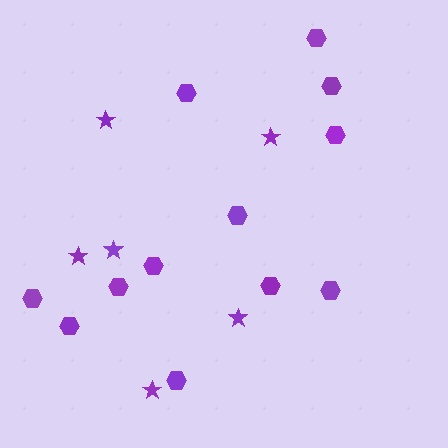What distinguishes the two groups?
There are 2 groups: one group of hexagons (12) and one group of stars (6).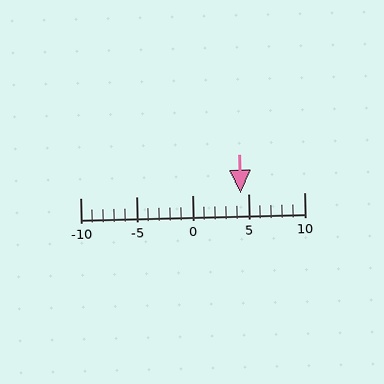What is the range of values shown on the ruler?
The ruler shows values from -10 to 10.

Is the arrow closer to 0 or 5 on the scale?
The arrow is closer to 5.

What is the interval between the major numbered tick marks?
The major tick marks are spaced 5 units apart.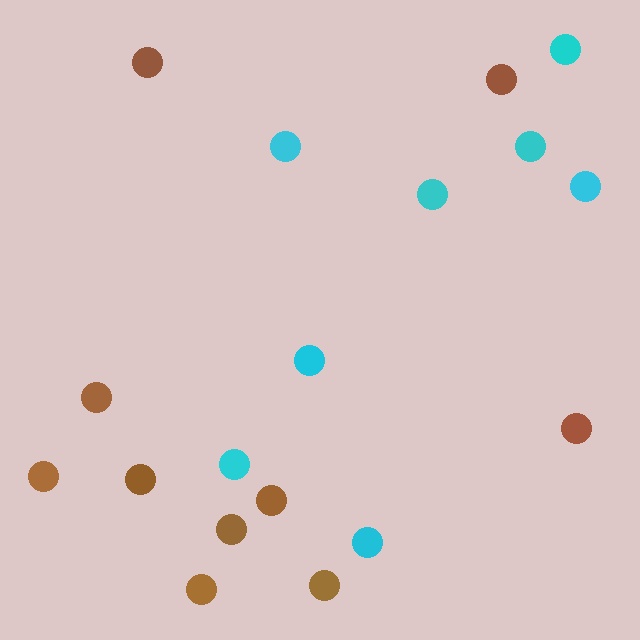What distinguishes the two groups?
There are 2 groups: one group of brown circles (10) and one group of cyan circles (8).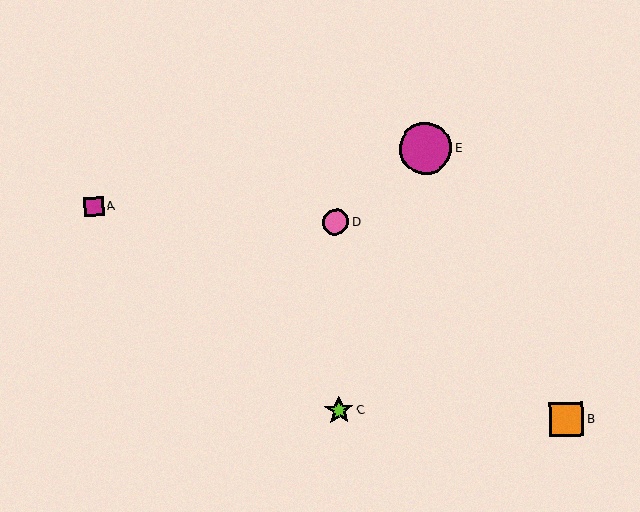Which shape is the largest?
The magenta circle (labeled E) is the largest.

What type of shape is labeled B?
Shape B is an orange square.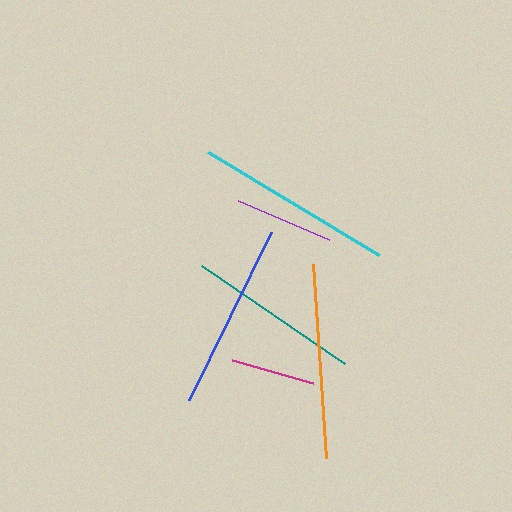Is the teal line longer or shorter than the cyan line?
The cyan line is longer than the teal line.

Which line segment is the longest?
The cyan line is the longest at approximately 200 pixels.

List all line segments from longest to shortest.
From longest to shortest: cyan, orange, blue, teal, purple, magenta.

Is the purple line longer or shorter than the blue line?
The blue line is longer than the purple line.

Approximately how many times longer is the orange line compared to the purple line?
The orange line is approximately 2.0 times the length of the purple line.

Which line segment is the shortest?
The magenta line is the shortest at approximately 84 pixels.